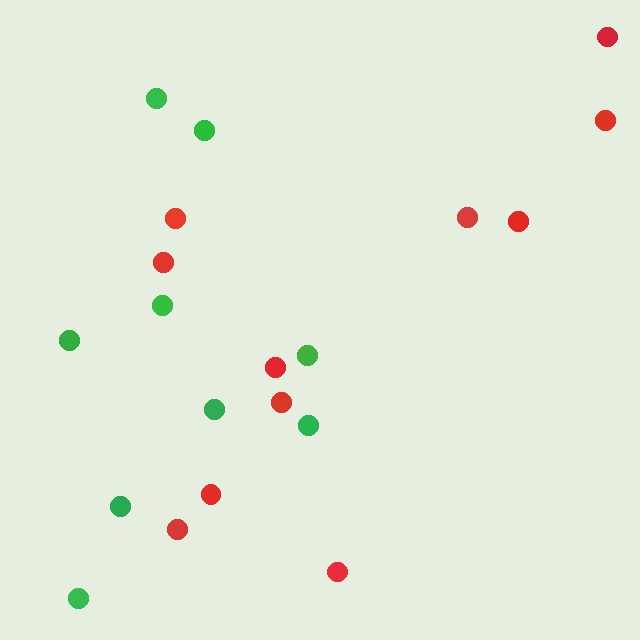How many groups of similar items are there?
There are 2 groups: one group of green circles (9) and one group of red circles (11).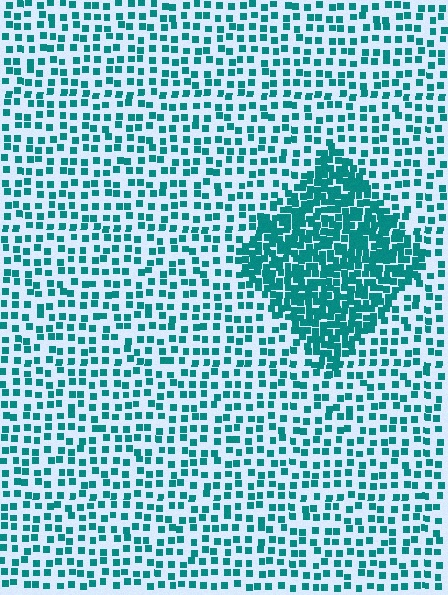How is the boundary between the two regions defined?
The boundary is defined by a change in element density (approximately 2.5x ratio). All elements are the same color, size, and shape.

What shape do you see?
I see a diamond.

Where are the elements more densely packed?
The elements are more densely packed inside the diamond boundary.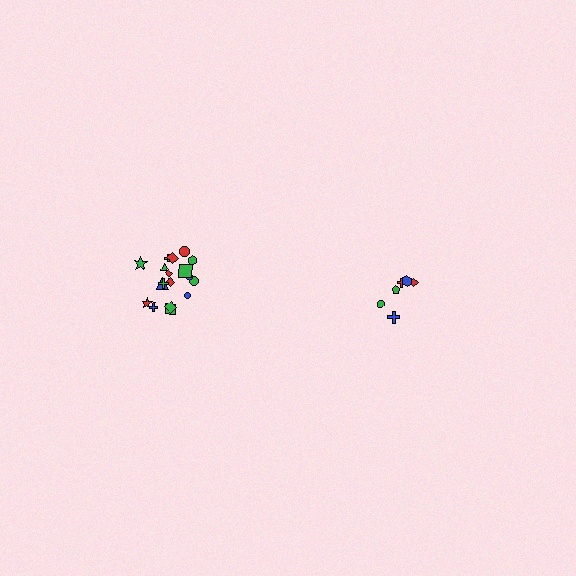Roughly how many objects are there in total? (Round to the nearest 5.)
Roughly 25 objects in total.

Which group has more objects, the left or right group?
The left group.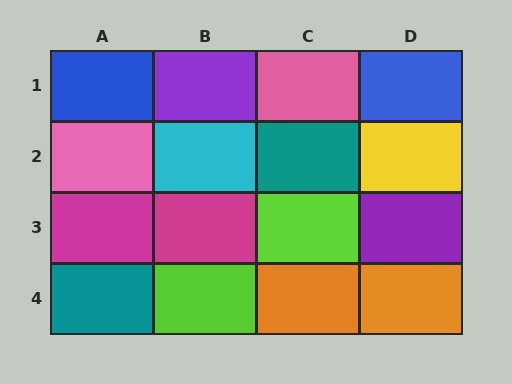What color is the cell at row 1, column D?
Blue.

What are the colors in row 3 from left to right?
Magenta, magenta, lime, purple.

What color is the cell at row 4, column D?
Orange.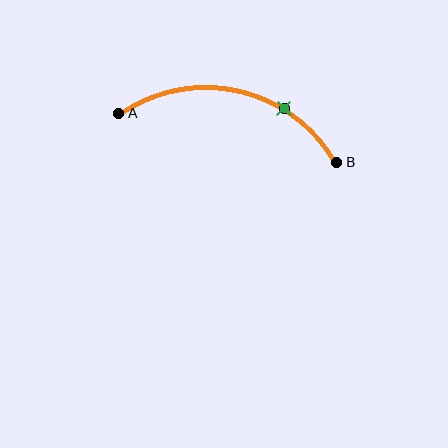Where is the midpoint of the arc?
The arc midpoint is the point on the curve farthest from the straight line joining A and B. It sits above that line.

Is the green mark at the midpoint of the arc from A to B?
No. The green mark lies on the arc but is closer to endpoint B. The arc midpoint would be at the point on the curve equidistant along the arc from both A and B.